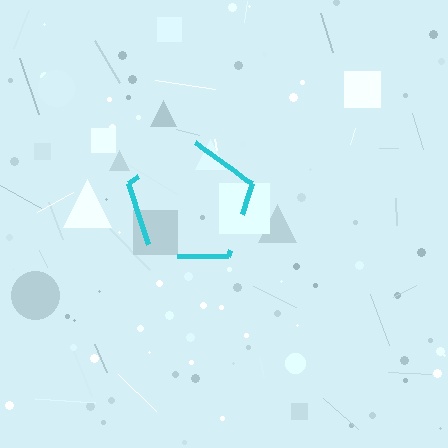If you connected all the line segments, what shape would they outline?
They would outline a pentagon.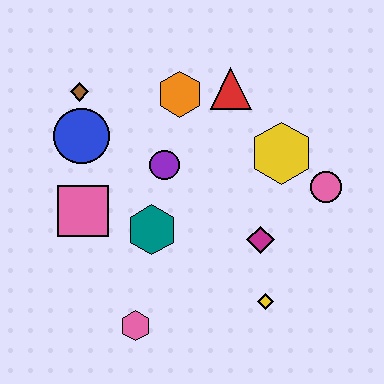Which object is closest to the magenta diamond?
The yellow diamond is closest to the magenta diamond.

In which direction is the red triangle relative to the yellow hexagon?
The red triangle is above the yellow hexagon.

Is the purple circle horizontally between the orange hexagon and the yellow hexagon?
No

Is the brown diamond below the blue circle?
No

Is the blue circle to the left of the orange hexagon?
Yes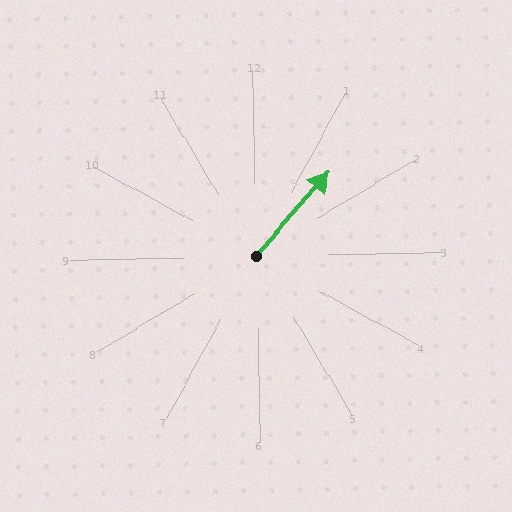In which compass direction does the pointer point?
Northeast.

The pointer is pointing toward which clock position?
Roughly 1 o'clock.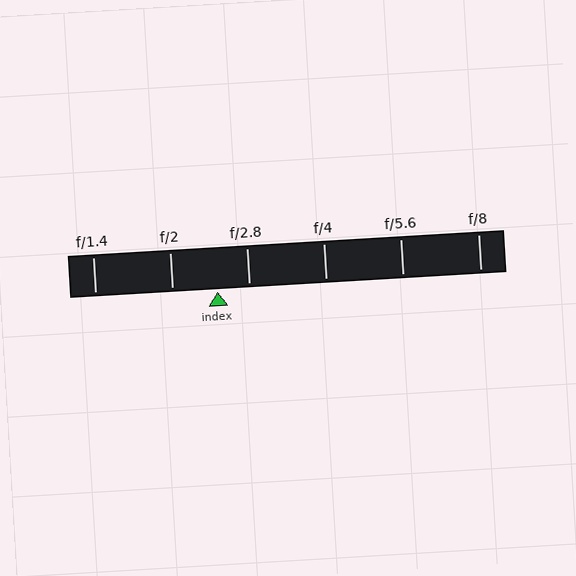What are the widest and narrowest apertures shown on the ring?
The widest aperture shown is f/1.4 and the narrowest is f/8.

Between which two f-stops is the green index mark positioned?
The index mark is between f/2 and f/2.8.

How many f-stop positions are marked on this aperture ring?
There are 6 f-stop positions marked.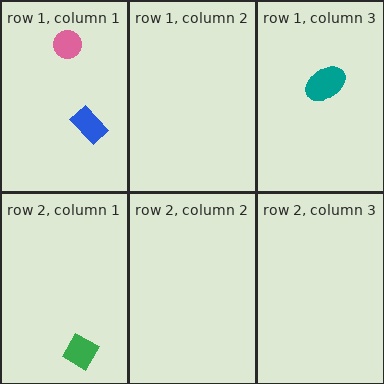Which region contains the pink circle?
The row 1, column 1 region.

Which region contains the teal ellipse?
The row 1, column 3 region.